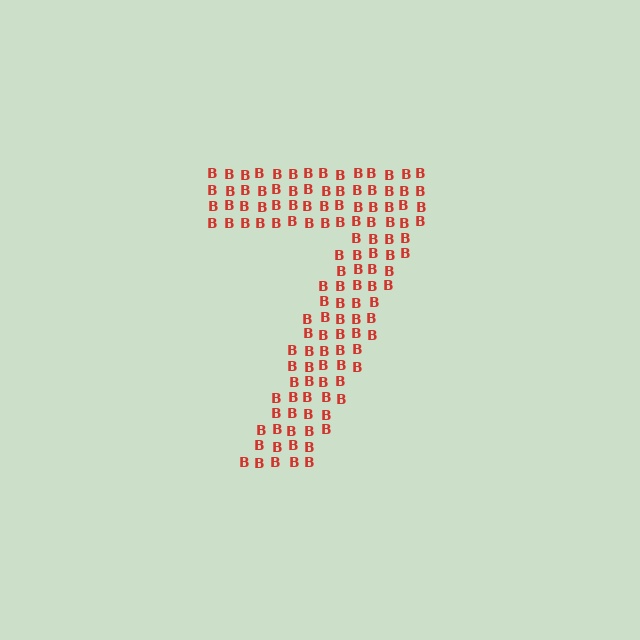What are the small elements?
The small elements are letter B's.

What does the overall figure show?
The overall figure shows the digit 7.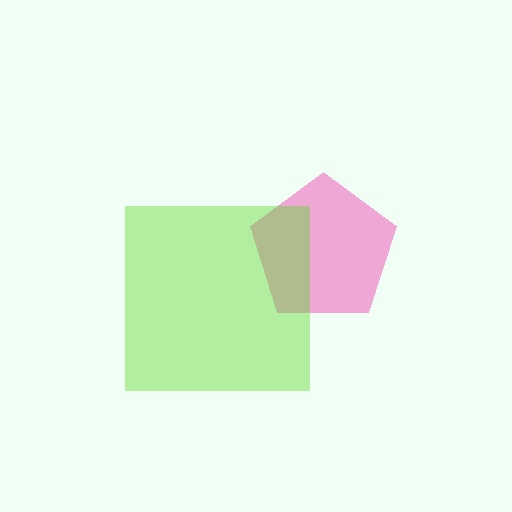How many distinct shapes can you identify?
There are 2 distinct shapes: a pink pentagon, a lime square.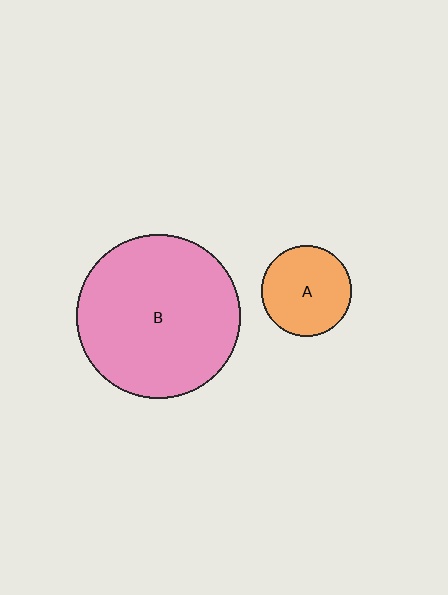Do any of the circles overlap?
No, none of the circles overlap.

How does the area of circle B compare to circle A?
Approximately 3.3 times.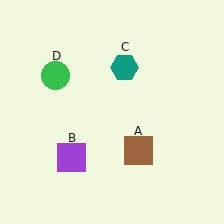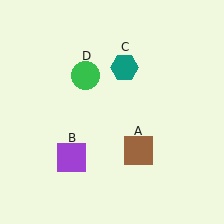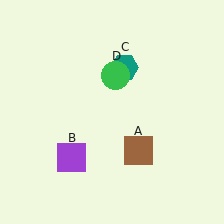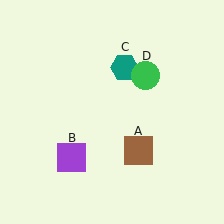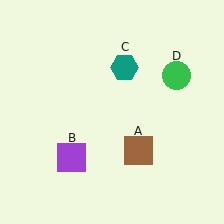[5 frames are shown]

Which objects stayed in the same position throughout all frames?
Brown square (object A) and purple square (object B) and teal hexagon (object C) remained stationary.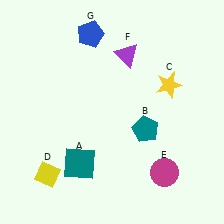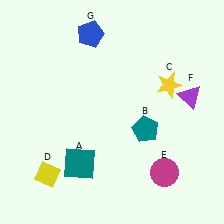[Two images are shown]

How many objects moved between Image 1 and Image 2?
1 object moved between the two images.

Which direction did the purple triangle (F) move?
The purple triangle (F) moved right.